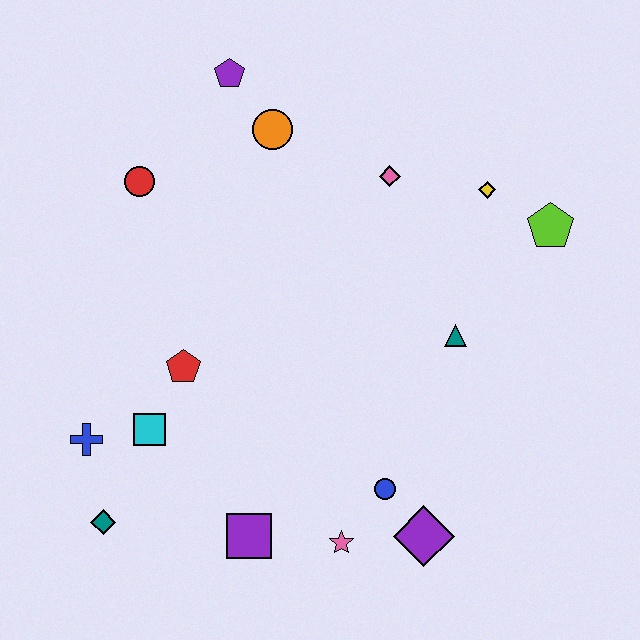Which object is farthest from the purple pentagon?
The purple diamond is farthest from the purple pentagon.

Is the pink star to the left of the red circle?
No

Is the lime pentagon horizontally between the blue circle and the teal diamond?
No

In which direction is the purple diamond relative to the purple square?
The purple diamond is to the right of the purple square.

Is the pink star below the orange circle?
Yes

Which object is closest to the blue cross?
The cyan square is closest to the blue cross.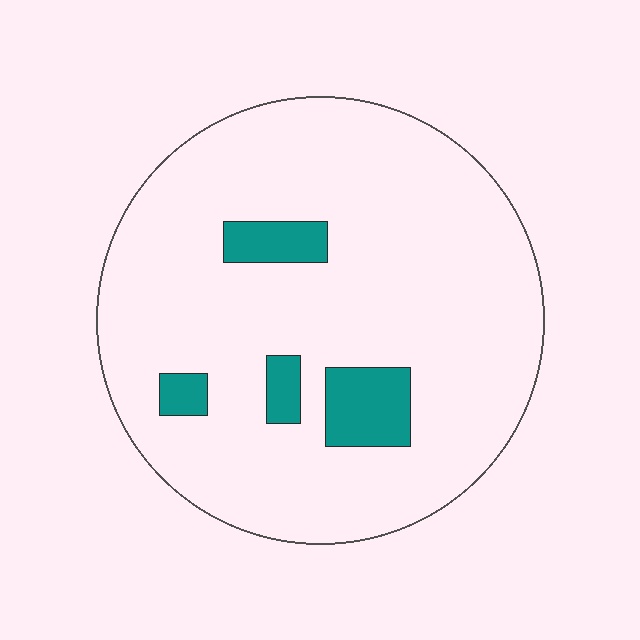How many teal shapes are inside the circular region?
4.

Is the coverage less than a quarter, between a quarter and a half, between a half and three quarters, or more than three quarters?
Less than a quarter.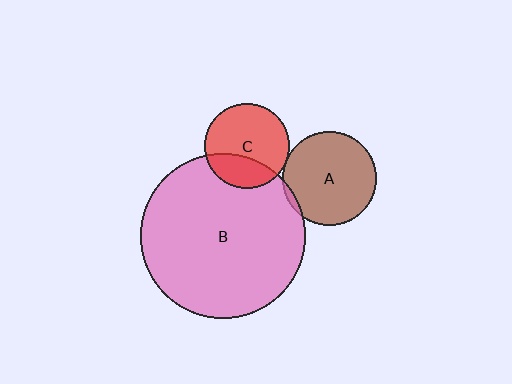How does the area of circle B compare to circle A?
Approximately 3.1 times.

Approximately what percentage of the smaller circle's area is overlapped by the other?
Approximately 30%.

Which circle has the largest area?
Circle B (pink).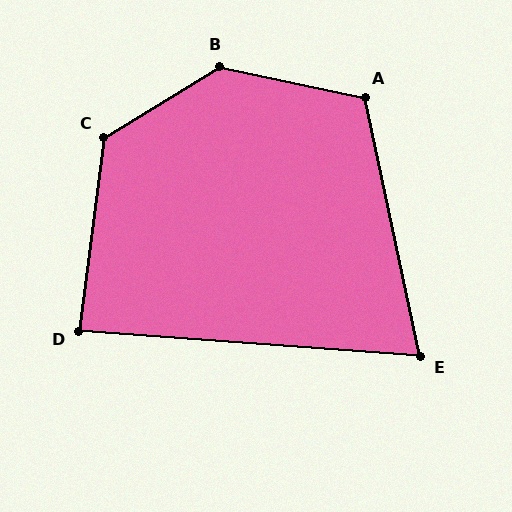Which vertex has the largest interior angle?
B, at approximately 137 degrees.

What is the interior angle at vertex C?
Approximately 129 degrees (obtuse).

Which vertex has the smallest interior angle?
E, at approximately 74 degrees.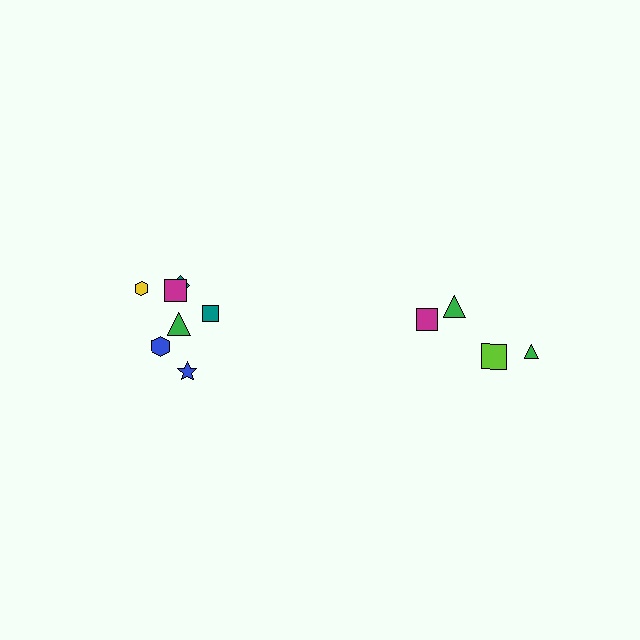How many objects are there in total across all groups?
There are 11 objects.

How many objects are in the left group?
There are 7 objects.